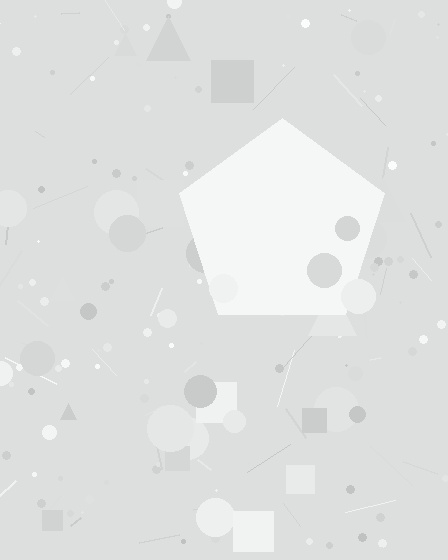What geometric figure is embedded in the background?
A pentagon is embedded in the background.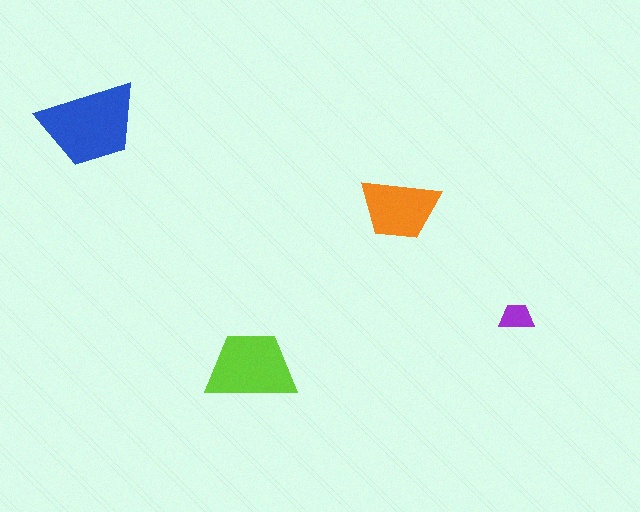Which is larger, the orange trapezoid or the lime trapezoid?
The lime one.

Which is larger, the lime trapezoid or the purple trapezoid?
The lime one.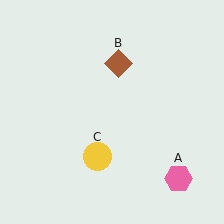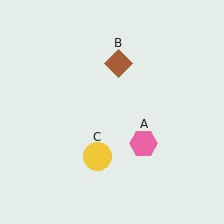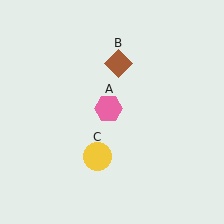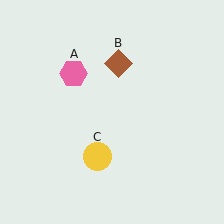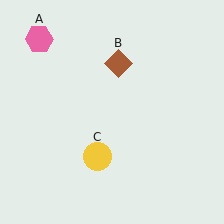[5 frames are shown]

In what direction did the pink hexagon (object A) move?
The pink hexagon (object A) moved up and to the left.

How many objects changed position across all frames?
1 object changed position: pink hexagon (object A).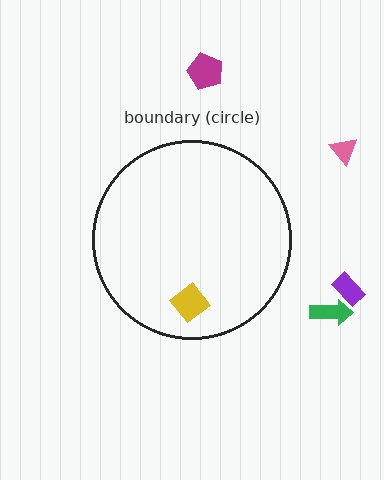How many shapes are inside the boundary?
1 inside, 4 outside.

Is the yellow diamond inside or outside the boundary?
Inside.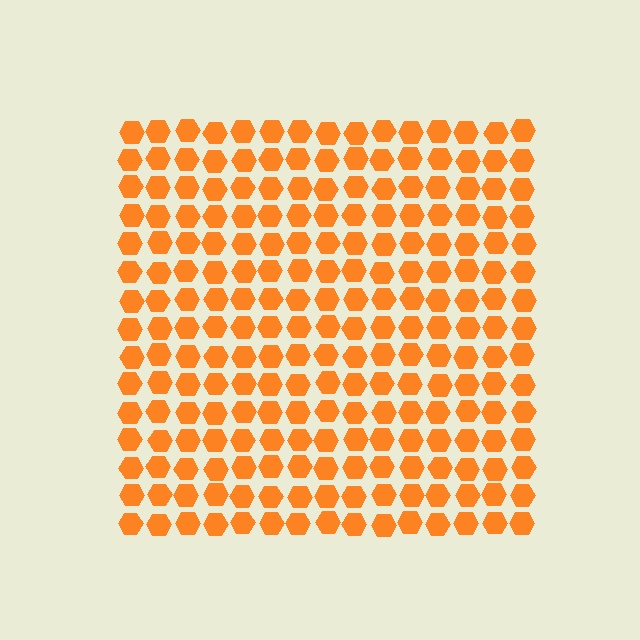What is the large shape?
The large shape is a square.